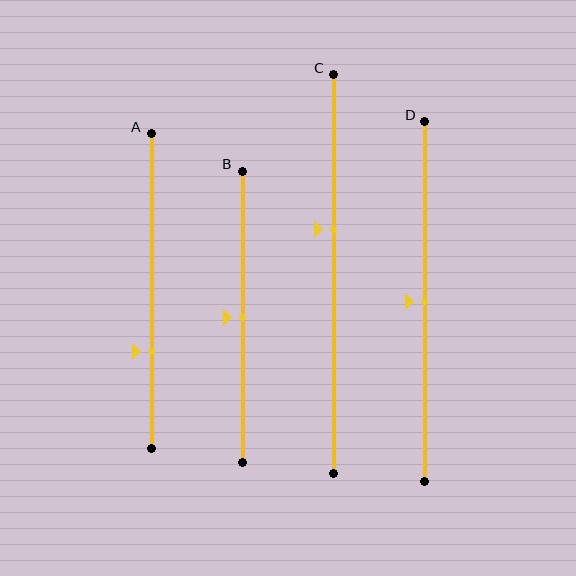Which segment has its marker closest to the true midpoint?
Segment B has its marker closest to the true midpoint.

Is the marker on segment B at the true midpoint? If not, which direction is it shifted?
Yes, the marker on segment B is at the true midpoint.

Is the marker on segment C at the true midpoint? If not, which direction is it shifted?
No, the marker on segment C is shifted upward by about 11% of the segment length.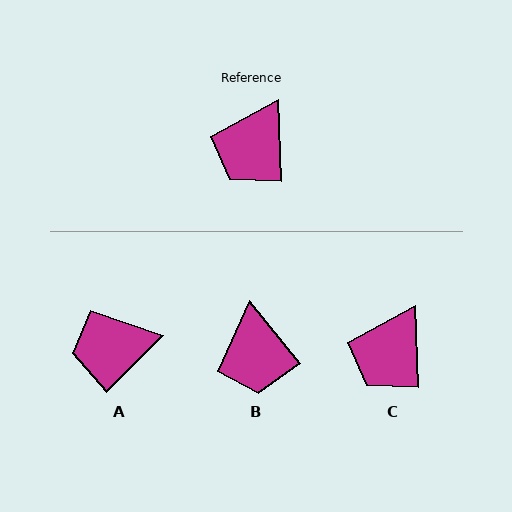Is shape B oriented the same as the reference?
No, it is off by about 37 degrees.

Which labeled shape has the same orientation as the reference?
C.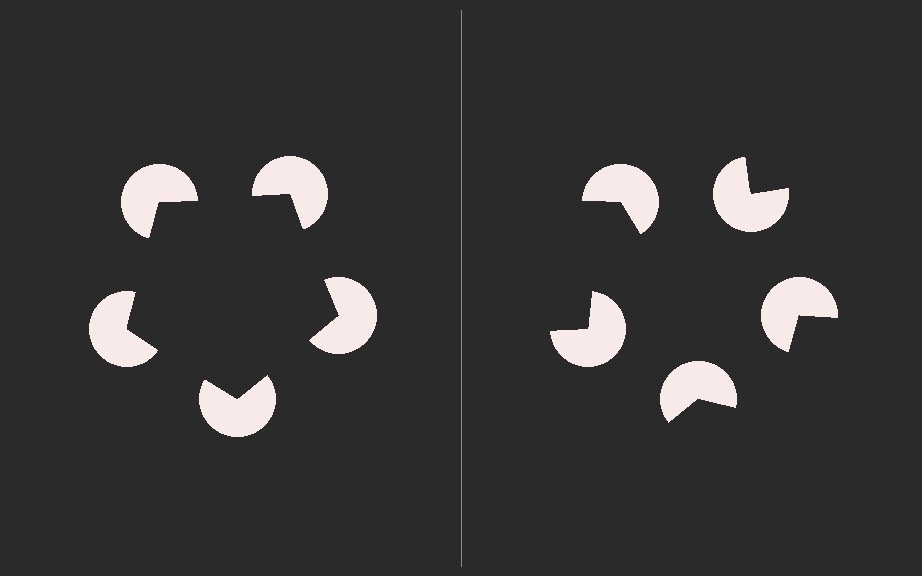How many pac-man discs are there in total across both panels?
10 — 5 on each side.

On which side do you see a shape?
An illusory pentagon appears on the left side. On the right side the wedge cuts are rotated, so no coherent shape forms.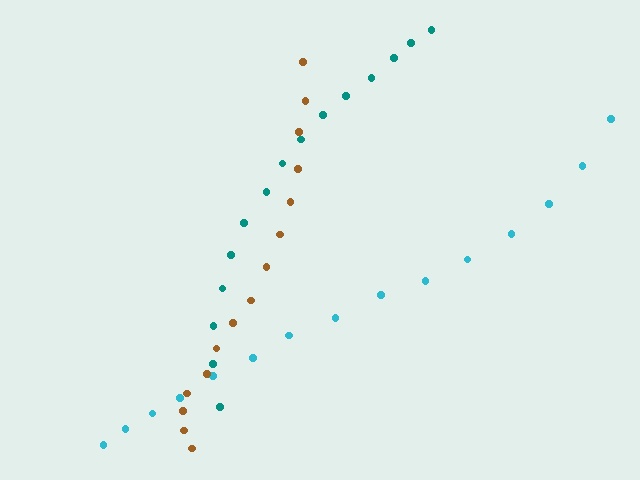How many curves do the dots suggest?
There are 3 distinct paths.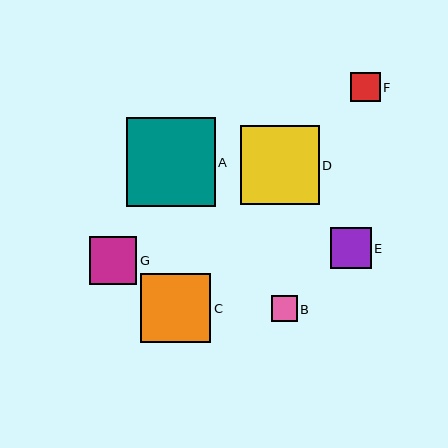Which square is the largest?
Square A is the largest with a size of approximately 89 pixels.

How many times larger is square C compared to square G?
Square C is approximately 1.5 times the size of square G.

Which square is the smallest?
Square B is the smallest with a size of approximately 26 pixels.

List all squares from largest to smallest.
From largest to smallest: A, D, C, G, E, F, B.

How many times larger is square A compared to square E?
Square A is approximately 2.2 times the size of square E.